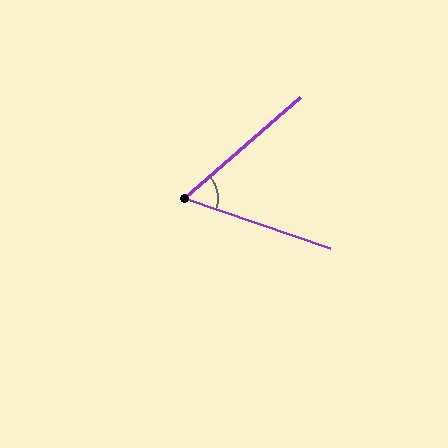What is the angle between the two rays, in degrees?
Approximately 60 degrees.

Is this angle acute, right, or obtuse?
It is acute.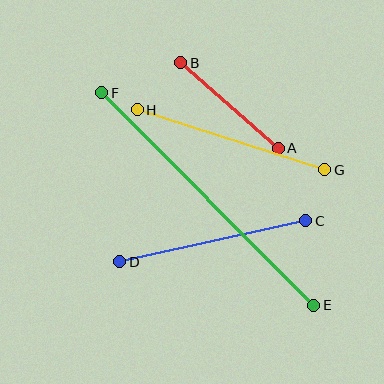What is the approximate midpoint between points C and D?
The midpoint is at approximately (213, 241) pixels.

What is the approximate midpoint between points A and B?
The midpoint is at approximately (230, 106) pixels.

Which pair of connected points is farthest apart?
Points E and F are farthest apart.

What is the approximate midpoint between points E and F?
The midpoint is at approximately (208, 199) pixels.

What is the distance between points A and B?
The distance is approximately 130 pixels.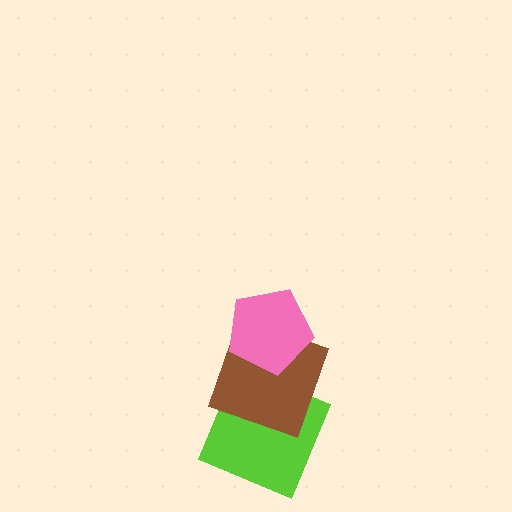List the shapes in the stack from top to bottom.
From top to bottom: the pink pentagon, the brown square, the lime square.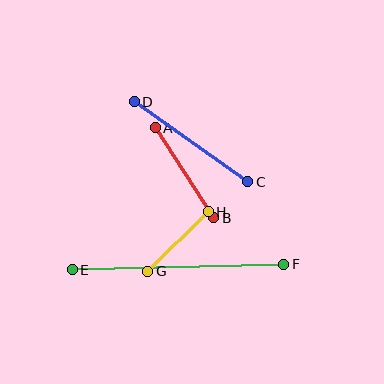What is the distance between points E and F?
The distance is approximately 212 pixels.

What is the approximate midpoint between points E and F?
The midpoint is at approximately (178, 267) pixels.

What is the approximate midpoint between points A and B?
The midpoint is at approximately (184, 173) pixels.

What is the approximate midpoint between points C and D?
The midpoint is at approximately (191, 142) pixels.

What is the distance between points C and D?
The distance is approximately 139 pixels.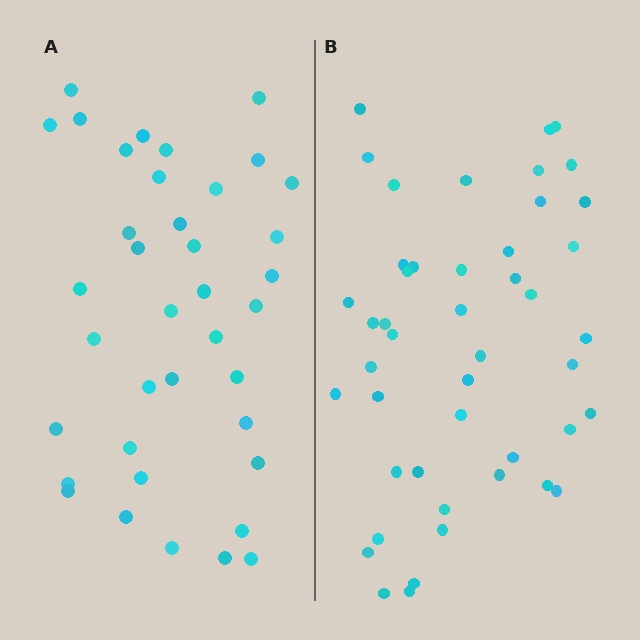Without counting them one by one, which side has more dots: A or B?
Region B (the right region) has more dots.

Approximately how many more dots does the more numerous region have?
Region B has roughly 8 or so more dots than region A.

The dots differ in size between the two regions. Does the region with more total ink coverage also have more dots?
No. Region A has more total ink coverage because its dots are larger, but region B actually contains more individual dots. Total area can be misleading — the number of items is what matters here.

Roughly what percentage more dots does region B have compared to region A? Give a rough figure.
About 20% more.